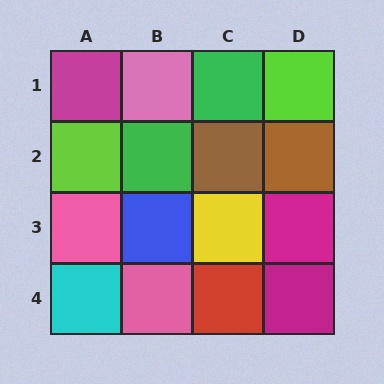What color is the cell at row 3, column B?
Blue.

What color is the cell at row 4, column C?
Red.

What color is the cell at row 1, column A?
Magenta.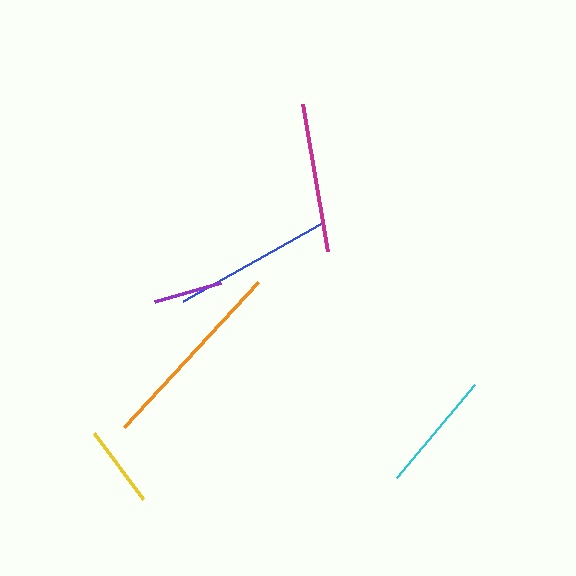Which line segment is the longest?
The orange line is the longest at approximately 198 pixels.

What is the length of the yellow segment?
The yellow segment is approximately 82 pixels long.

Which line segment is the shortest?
The purple line is the shortest at approximately 68 pixels.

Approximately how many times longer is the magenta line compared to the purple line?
The magenta line is approximately 2.2 times the length of the purple line.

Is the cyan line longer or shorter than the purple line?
The cyan line is longer than the purple line.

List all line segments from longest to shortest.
From longest to shortest: orange, blue, magenta, cyan, yellow, purple.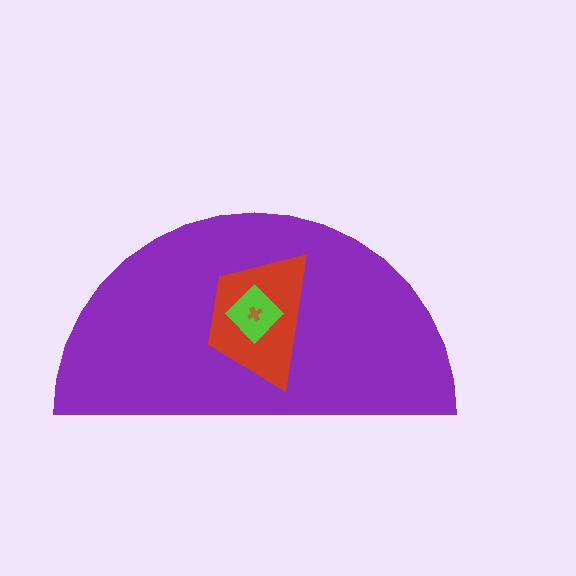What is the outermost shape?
The purple semicircle.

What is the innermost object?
The brown cross.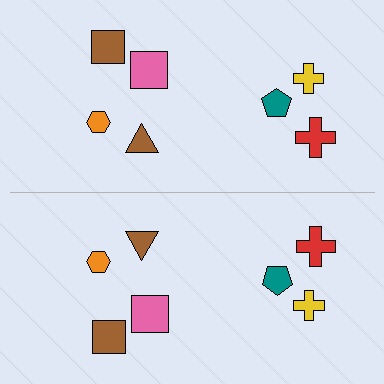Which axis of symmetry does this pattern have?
The pattern has a horizontal axis of symmetry running through the center of the image.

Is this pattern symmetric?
Yes, this pattern has bilateral (reflection) symmetry.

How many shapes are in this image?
There are 14 shapes in this image.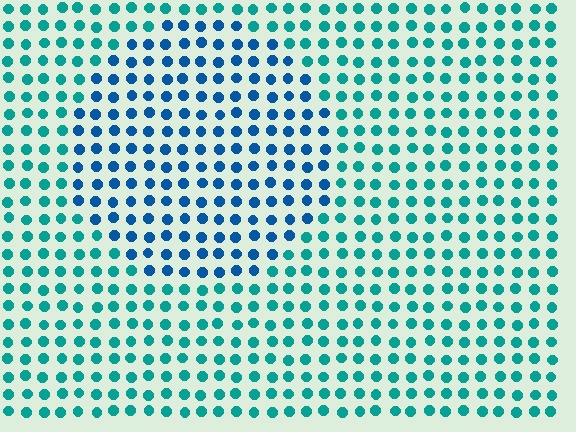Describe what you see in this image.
The image is filled with small teal elements in a uniform arrangement. A circle-shaped region is visible where the elements are tinted to a slightly different hue, forming a subtle color boundary.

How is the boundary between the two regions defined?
The boundary is defined purely by a slight shift in hue (about 34 degrees). Spacing, size, and orientation are identical on both sides.